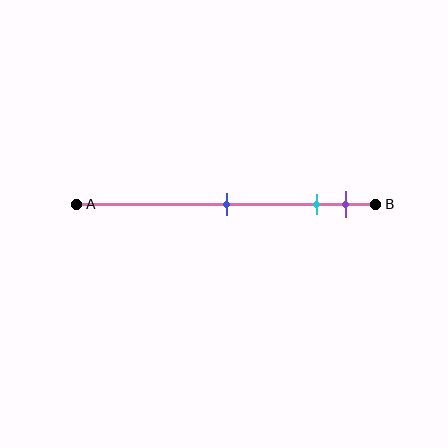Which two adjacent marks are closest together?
The cyan and purple marks are the closest adjacent pair.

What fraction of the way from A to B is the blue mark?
The blue mark is approximately 50% (0.5) of the way from A to B.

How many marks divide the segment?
There are 3 marks dividing the segment.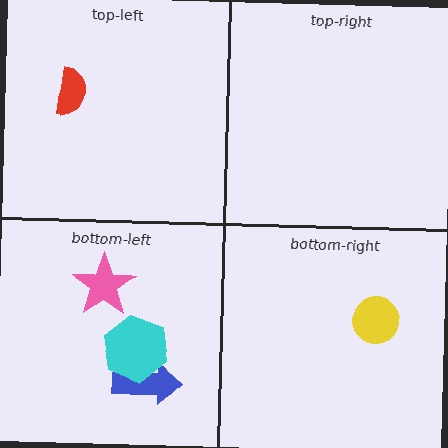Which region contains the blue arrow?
The bottom-left region.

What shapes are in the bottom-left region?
The blue arrow, the cyan hexagon, the pink star.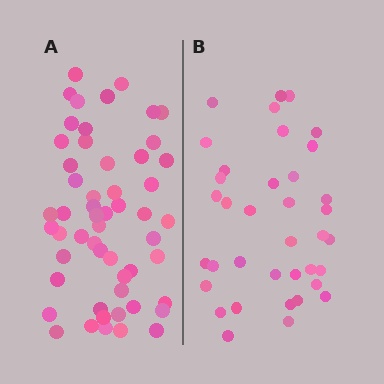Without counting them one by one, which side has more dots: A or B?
Region A (the left region) has more dots.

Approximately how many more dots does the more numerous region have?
Region A has approximately 15 more dots than region B.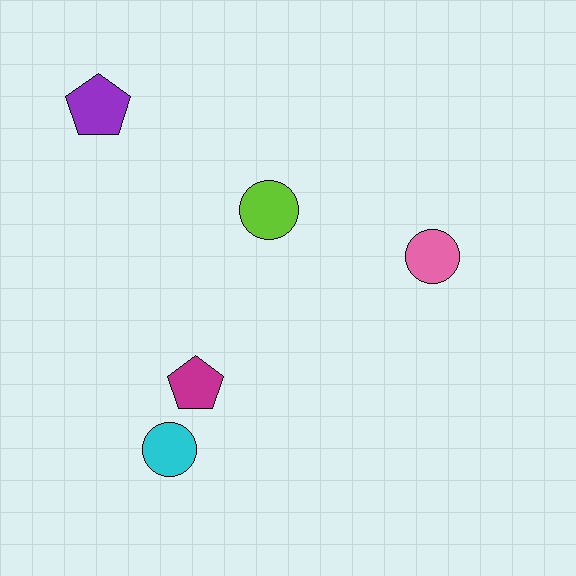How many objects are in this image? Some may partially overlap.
There are 5 objects.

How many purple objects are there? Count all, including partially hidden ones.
There is 1 purple object.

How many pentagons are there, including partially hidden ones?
There are 2 pentagons.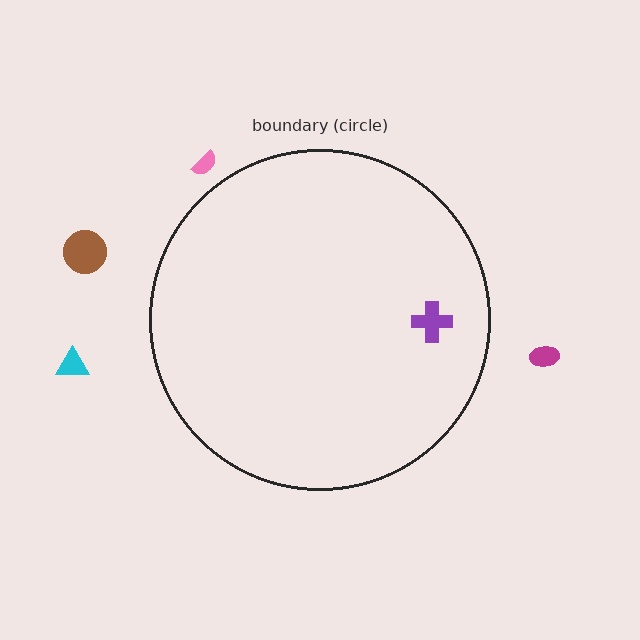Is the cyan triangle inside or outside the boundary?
Outside.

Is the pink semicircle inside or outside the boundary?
Outside.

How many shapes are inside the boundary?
1 inside, 4 outside.